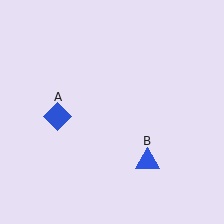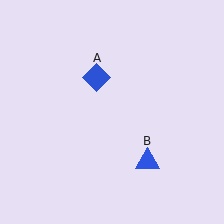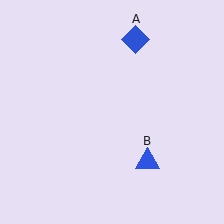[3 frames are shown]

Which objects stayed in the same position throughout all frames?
Blue triangle (object B) remained stationary.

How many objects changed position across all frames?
1 object changed position: blue diamond (object A).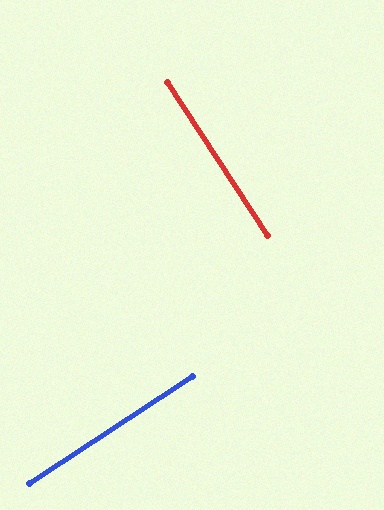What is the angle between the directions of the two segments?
Approximately 90 degrees.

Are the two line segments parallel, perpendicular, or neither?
Perpendicular — they meet at approximately 90°.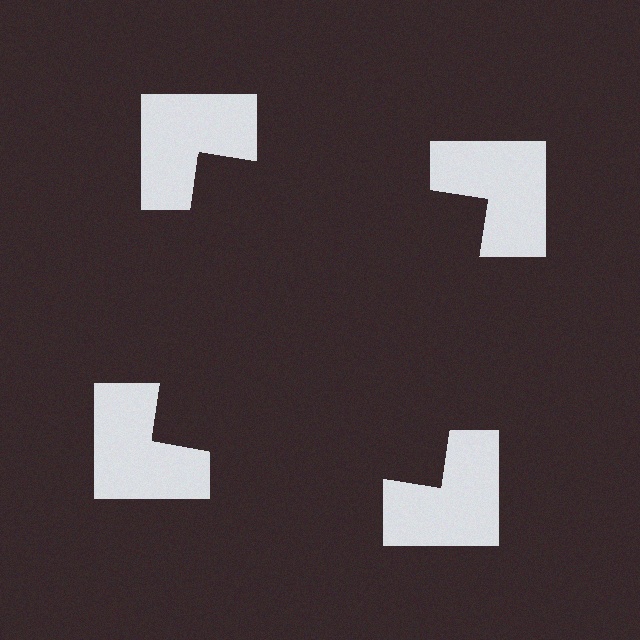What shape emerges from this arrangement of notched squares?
An illusory square — its edges are inferred from the aligned wedge cuts in the notched squares, not physically drawn.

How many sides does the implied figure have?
4 sides.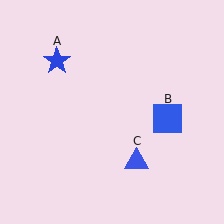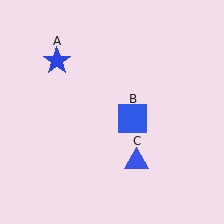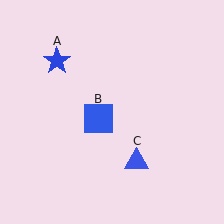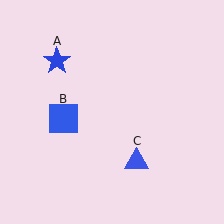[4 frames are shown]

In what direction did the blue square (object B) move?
The blue square (object B) moved left.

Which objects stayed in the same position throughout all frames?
Blue star (object A) and blue triangle (object C) remained stationary.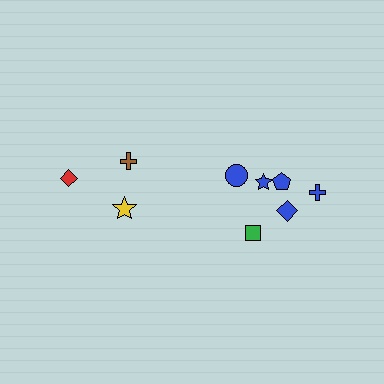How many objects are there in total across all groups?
There are 9 objects.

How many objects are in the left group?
There are 3 objects.